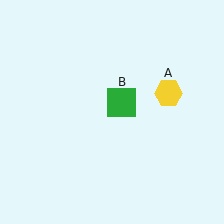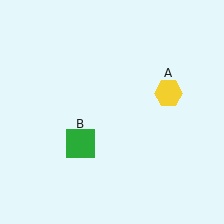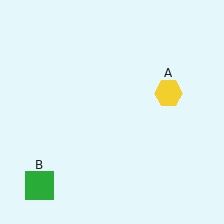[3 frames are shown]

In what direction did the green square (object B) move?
The green square (object B) moved down and to the left.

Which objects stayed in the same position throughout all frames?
Yellow hexagon (object A) remained stationary.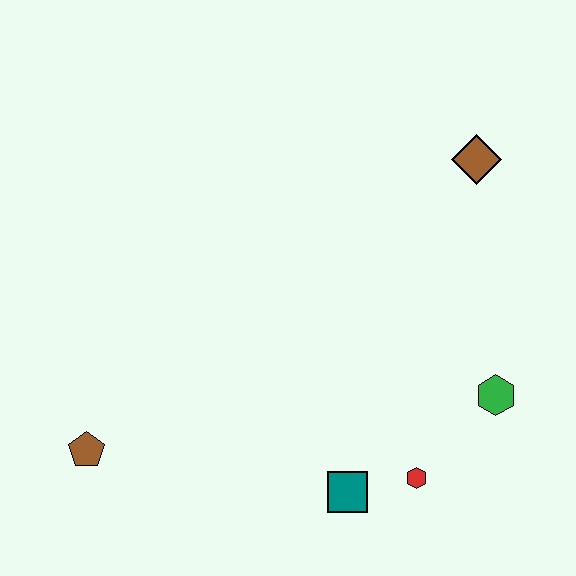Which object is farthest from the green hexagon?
The brown pentagon is farthest from the green hexagon.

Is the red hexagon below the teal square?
No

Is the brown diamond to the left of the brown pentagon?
No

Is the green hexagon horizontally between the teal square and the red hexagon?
No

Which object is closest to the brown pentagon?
The teal square is closest to the brown pentagon.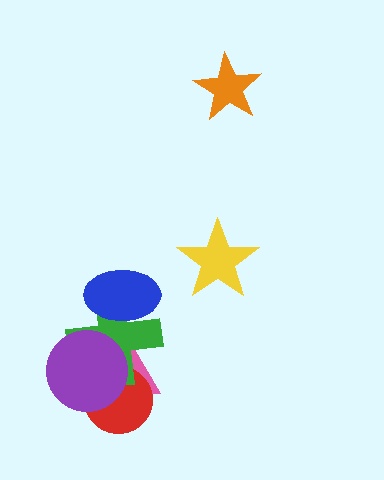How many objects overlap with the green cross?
4 objects overlap with the green cross.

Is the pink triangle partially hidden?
Yes, it is partially covered by another shape.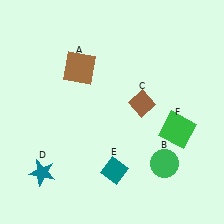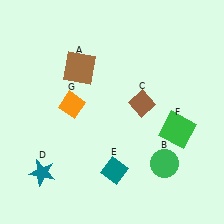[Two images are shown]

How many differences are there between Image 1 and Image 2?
There is 1 difference between the two images.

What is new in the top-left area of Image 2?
An orange diamond (G) was added in the top-left area of Image 2.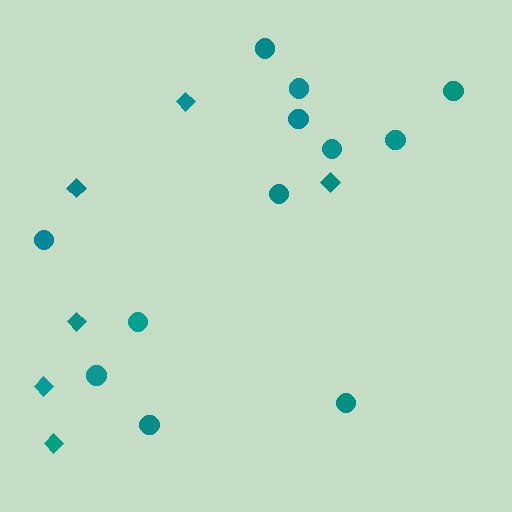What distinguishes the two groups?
There are 2 groups: one group of diamonds (6) and one group of circles (12).